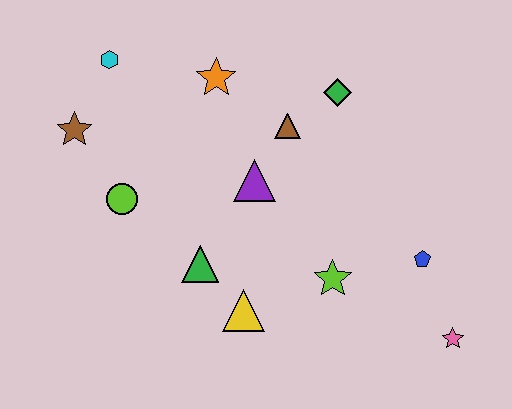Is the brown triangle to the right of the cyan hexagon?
Yes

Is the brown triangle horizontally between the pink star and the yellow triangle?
Yes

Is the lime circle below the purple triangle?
Yes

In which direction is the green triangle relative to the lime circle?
The green triangle is to the right of the lime circle.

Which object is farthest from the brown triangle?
The pink star is farthest from the brown triangle.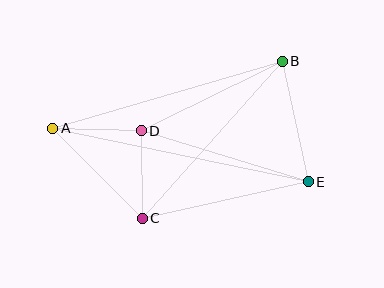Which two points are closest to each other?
Points C and D are closest to each other.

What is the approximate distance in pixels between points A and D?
The distance between A and D is approximately 89 pixels.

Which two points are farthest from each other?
Points A and E are farthest from each other.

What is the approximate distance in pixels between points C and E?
The distance between C and E is approximately 170 pixels.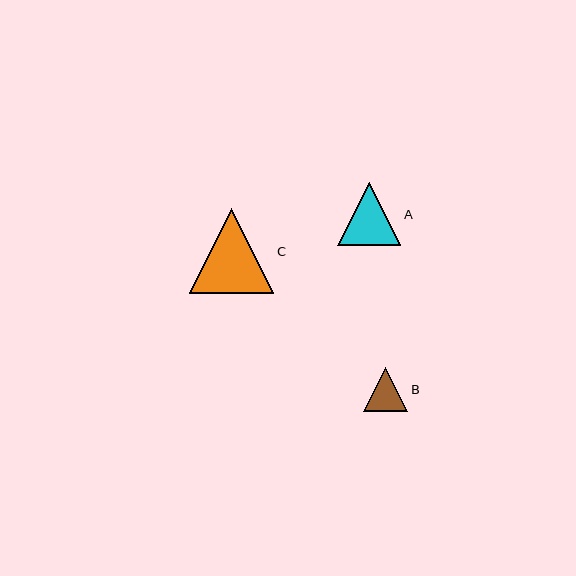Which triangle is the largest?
Triangle C is the largest with a size of approximately 85 pixels.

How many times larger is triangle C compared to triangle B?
Triangle C is approximately 1.9 times the size of triangle B.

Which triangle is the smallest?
Triangle B is the smallest with a size of approximately 44 pixels.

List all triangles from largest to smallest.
From largest to smallest: C, A, B.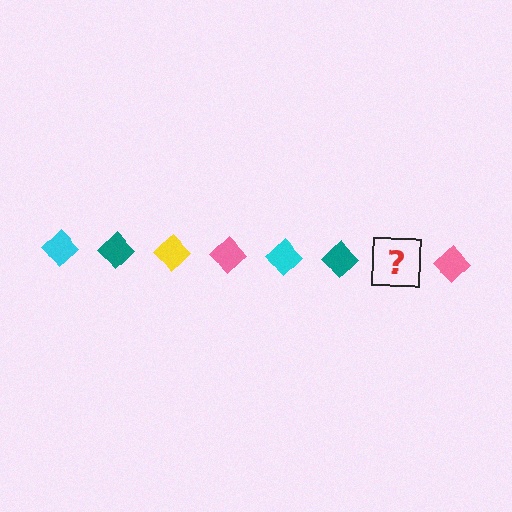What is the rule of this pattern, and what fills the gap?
The rule is that the pattern cycles through cyan, teal, yellow, pink diamonds. The gap should be filled with a yellow diamond.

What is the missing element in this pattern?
The missing element is a yellow diamond.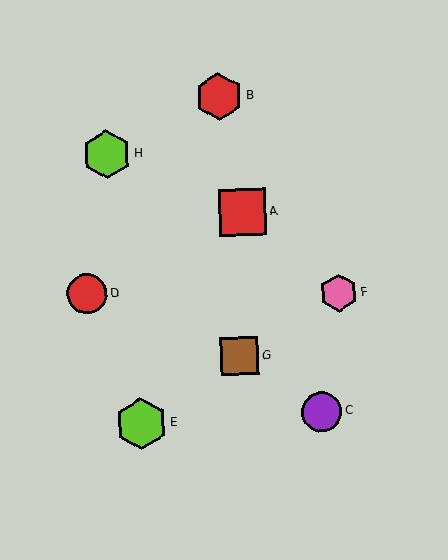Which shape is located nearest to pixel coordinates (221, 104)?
The red hexagon (labeled B) at (219, 96) is nearest to that location.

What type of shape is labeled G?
Shape G is a brown square.